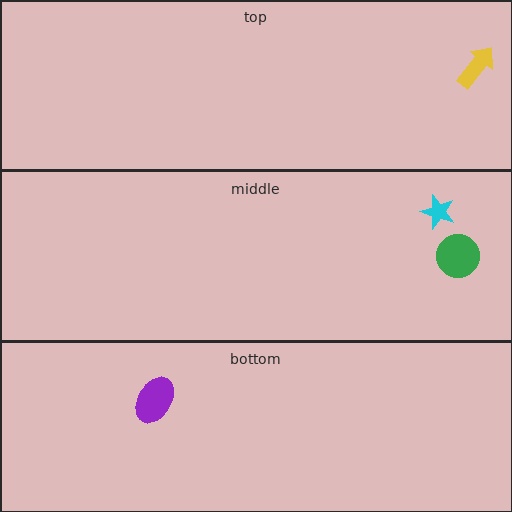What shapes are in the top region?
The yellow arrow.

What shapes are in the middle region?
The green circle, the cyan star.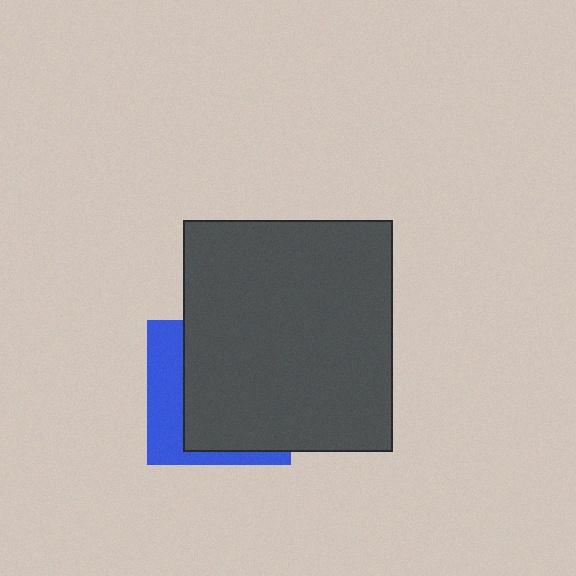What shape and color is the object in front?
The object in front is a dark gray rectangle.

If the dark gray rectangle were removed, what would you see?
You would see the complete blue square.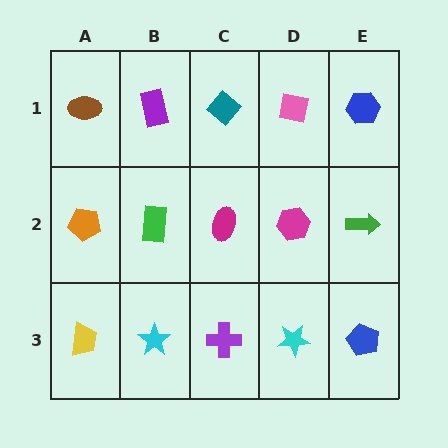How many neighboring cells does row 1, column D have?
3.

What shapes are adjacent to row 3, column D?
A magenta hexagon (row 2, column D), a purple cross (row 3, column C), a blue pentagon (row 3, column E).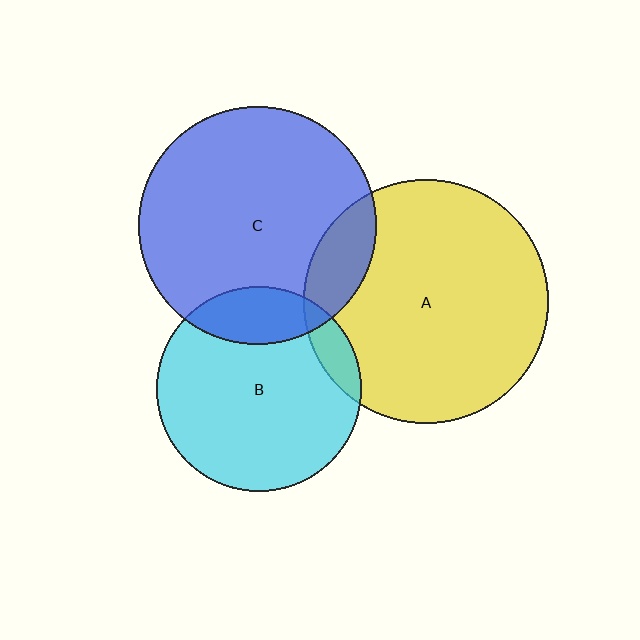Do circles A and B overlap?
Yes.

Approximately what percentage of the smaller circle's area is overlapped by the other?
Approximately 10%.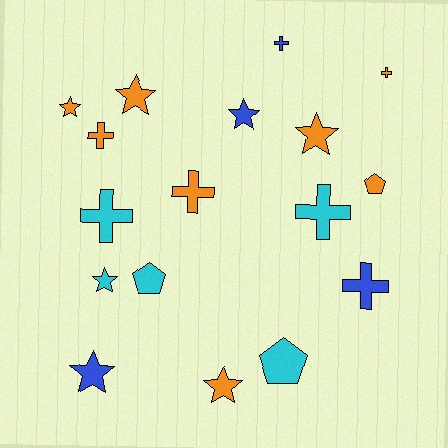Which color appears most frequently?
Orange, with 8 objects.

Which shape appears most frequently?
Cross, with 7 objects.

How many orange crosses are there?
There are 3 orange crosses.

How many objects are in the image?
There are 17 objects.